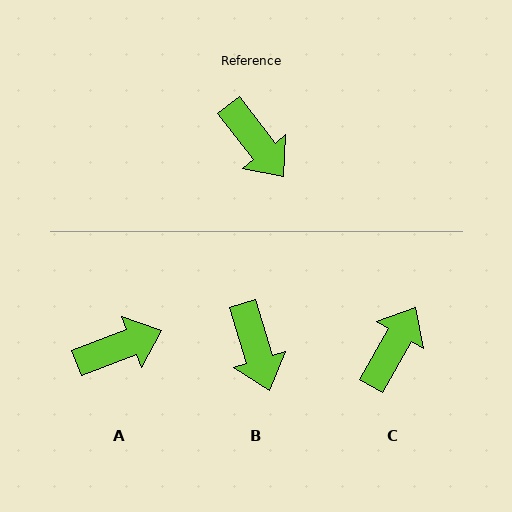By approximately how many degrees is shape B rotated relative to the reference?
Approximately 21 degrees clockwise.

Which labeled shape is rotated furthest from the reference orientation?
C, about 113 degrees away.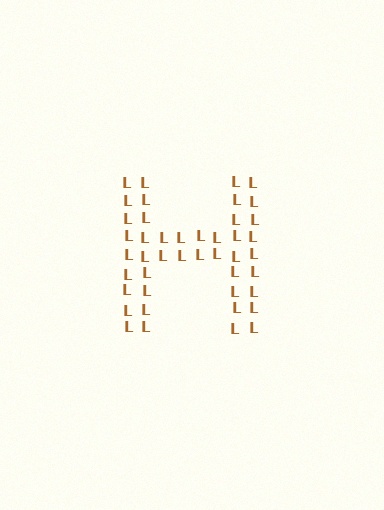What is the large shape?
The large shape is the letter H.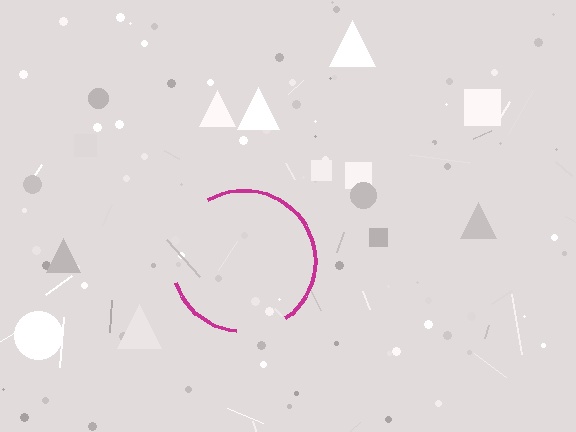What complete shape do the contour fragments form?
The contour fragments form a circle.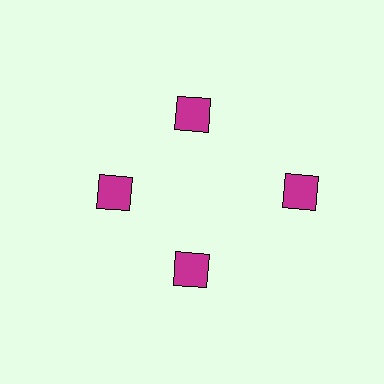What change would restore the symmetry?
The symmetry would be restored by moving it inward, back onto the ring so that all 4 diamonds sit at equal angles and equal distance from the center.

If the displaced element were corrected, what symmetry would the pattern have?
It would have 4-fold rotational symmetry — the pattern would map onto itself every 90 degrees.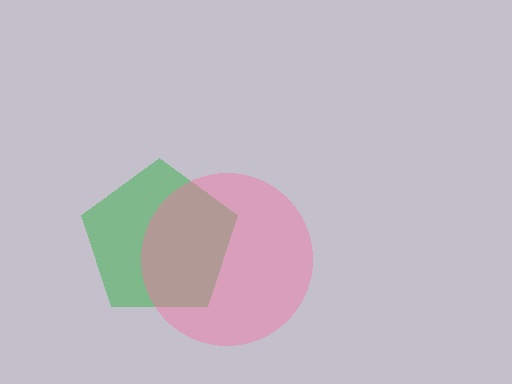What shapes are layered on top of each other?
The layered shapes are: a green pentagon, a pink circle.